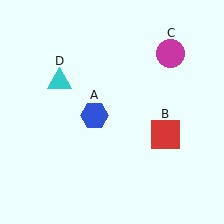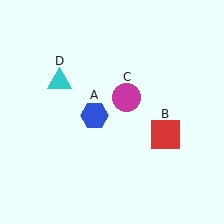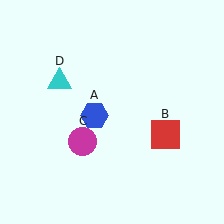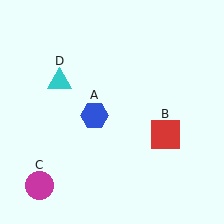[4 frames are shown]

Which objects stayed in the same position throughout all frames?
Blue hexagon (object A) and red square (object B) and cyan triangle (object D) remained stationary.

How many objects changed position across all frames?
1 object changed position: magenta circle (object C).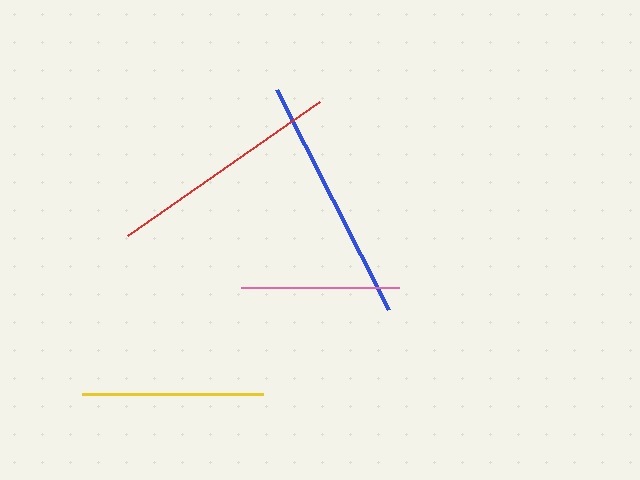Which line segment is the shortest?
The pink line is the shortest at approximately 158 pixels.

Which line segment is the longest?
The blue line is the longest at approximately 247 pixels.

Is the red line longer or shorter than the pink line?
The red line is longer than the pink line.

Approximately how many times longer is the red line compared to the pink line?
The red line is approximately 1.5 times the length of the pink line.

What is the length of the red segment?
The red segment is approximately 234 pixels long.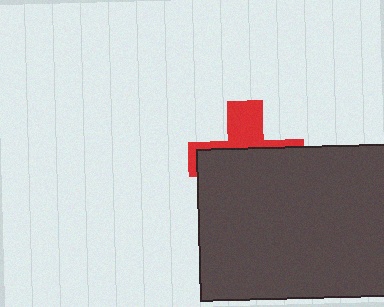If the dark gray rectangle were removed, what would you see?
You would see the complete red cross.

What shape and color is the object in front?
The object in front is a dark gray rectangle.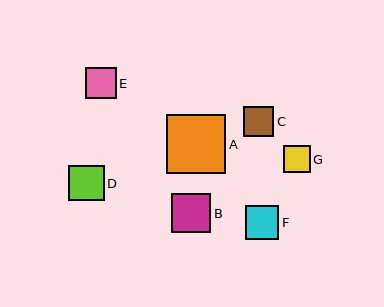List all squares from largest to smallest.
From largest to smallest: A, B, D, F, E, C, G.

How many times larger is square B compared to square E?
Square B is approximately 1.3 times the size of square E.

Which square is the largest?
Square A is the largest with a size of approximately 59 pixels.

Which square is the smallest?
Square G is the smallest with a size of approximately 26 pixels.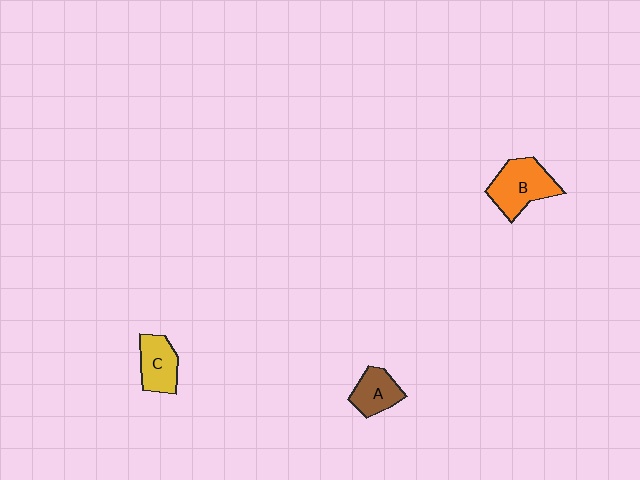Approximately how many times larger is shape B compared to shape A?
Approximately 1.5 times.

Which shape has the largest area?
Shape B (orange).